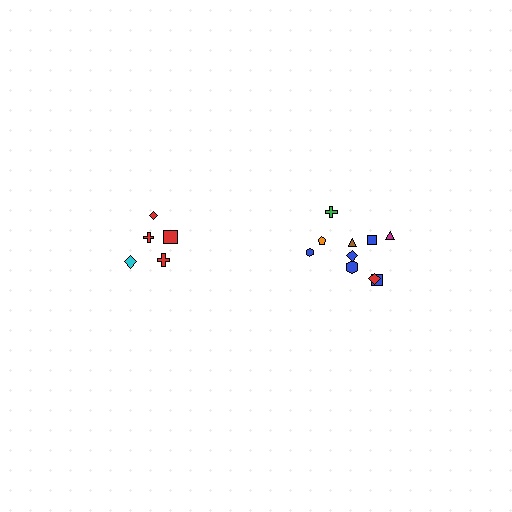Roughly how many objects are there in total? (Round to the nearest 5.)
Roughly 15 objects in total.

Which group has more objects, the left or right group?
The right group.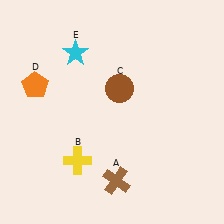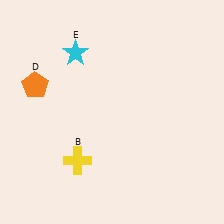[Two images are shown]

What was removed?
The brown cross (A), the brown circle (C) were removed in Image 2.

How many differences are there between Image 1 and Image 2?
There are 2 differences between the two images.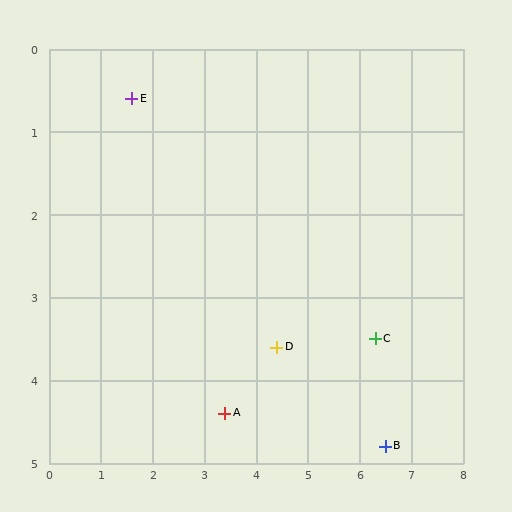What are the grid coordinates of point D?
Point D is at approximately (4.4, 3.6).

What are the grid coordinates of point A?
Point A is at approximately (3.4, 4.4).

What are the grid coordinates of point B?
Point B is at approximately (6.5, 4.8).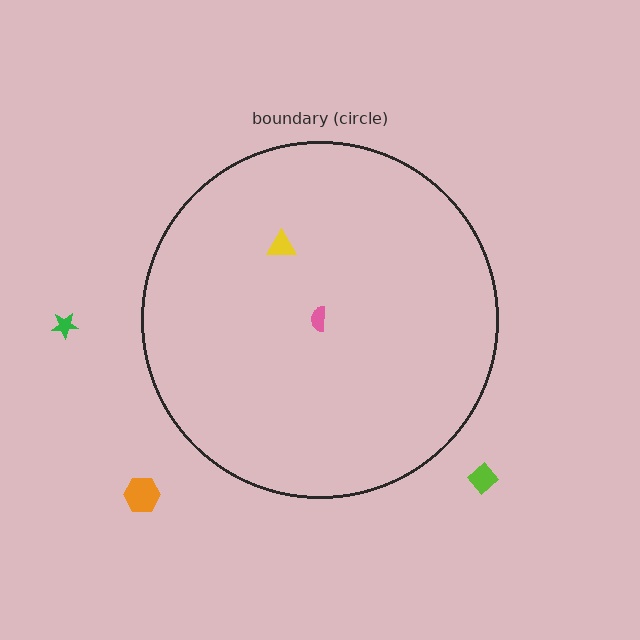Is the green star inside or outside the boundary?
Outside.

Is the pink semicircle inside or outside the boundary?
Inside.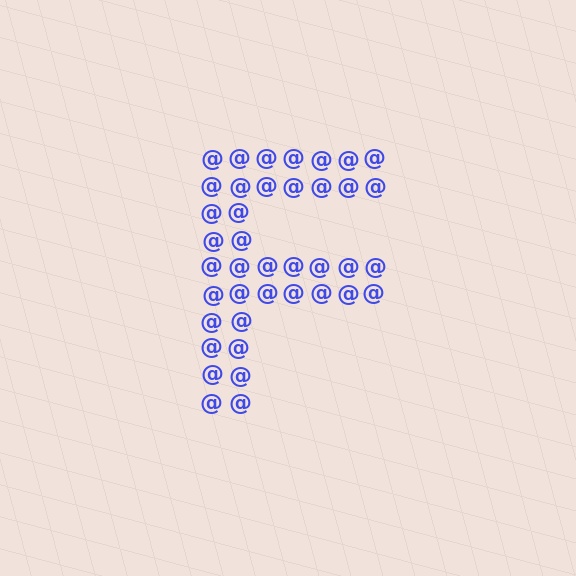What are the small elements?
The small elements are at signs.